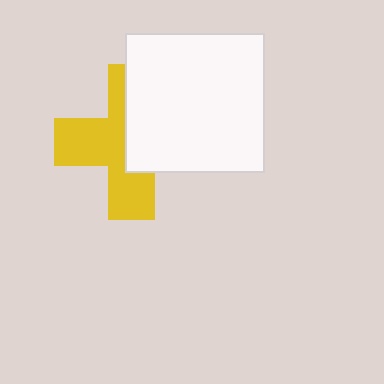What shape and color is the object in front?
The object in front is a white square.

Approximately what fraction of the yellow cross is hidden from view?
Roughly 46% of the yellow cross is hidden behind the white square.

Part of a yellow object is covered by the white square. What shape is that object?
It is a cross.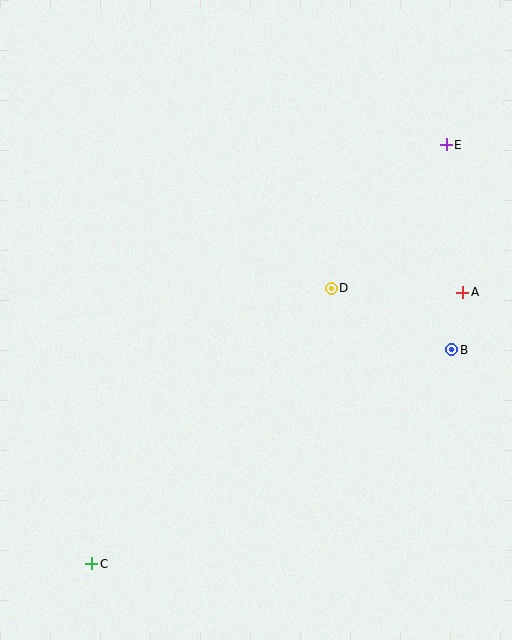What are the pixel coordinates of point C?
Point C is at (92, 564).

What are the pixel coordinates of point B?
Point B is at (452, 350).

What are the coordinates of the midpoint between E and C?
The midpoint between E and C is at (269, 354).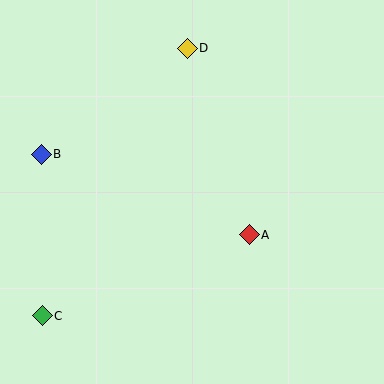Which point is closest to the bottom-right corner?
Point A is closest to the bottom-right corner.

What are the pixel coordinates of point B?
Point B is at (41, 154).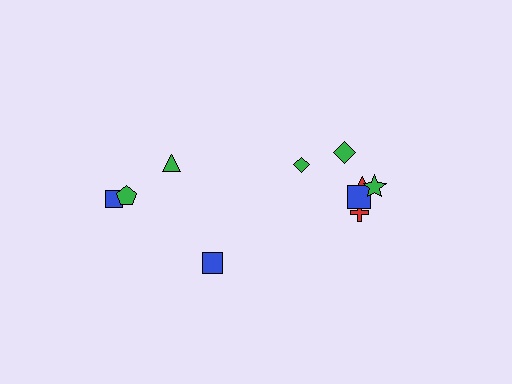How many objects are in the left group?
There are 4 objects.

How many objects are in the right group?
There are 6 objects.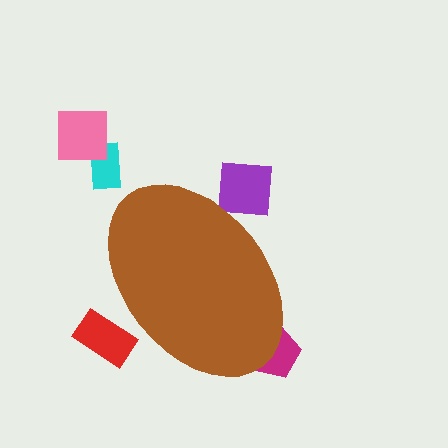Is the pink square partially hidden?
No, the pink square is fully visible.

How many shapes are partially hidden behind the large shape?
3 shapes are partially hidden.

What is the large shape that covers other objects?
A brown ellipse.